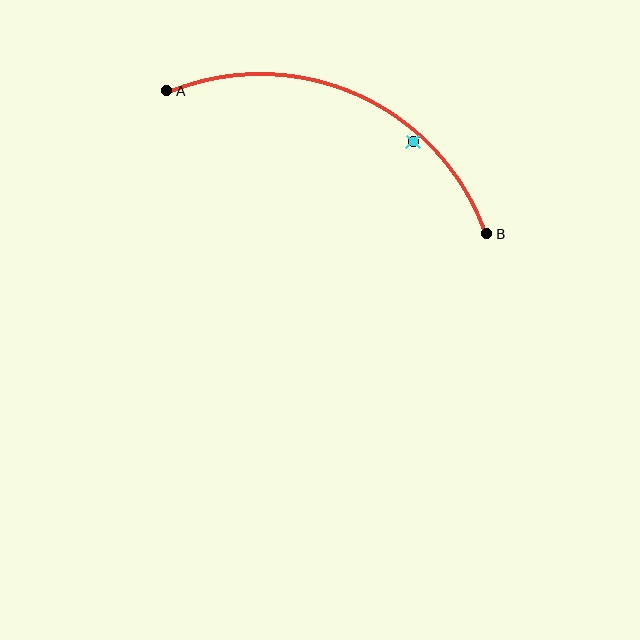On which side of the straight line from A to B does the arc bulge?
The arc bulges above the straight line connecting A and B.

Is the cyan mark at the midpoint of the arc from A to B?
No — the cyan mark does not lie on the arc at all. It sits slightly inside the curve.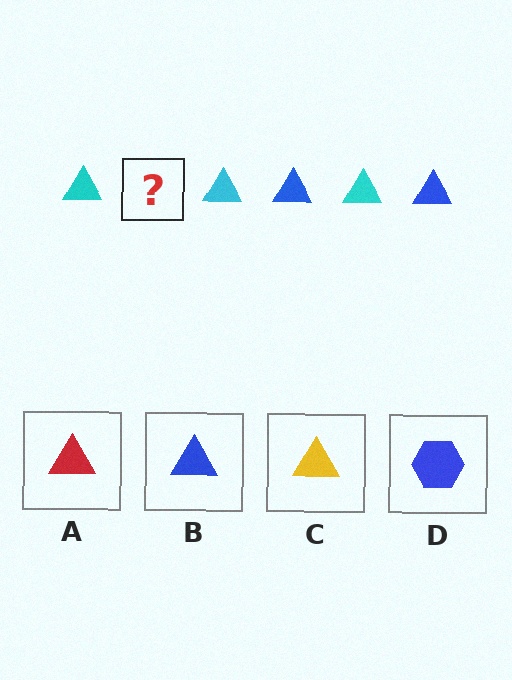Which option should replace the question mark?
Option B.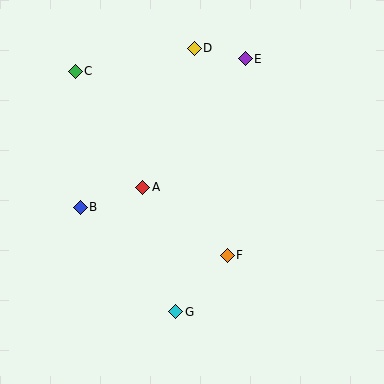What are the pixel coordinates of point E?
Point E is at (245, 59).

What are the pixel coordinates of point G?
Point G is at (176, 312).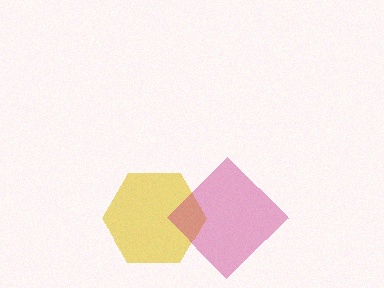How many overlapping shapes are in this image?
There are 2 overlapping shapes in the image.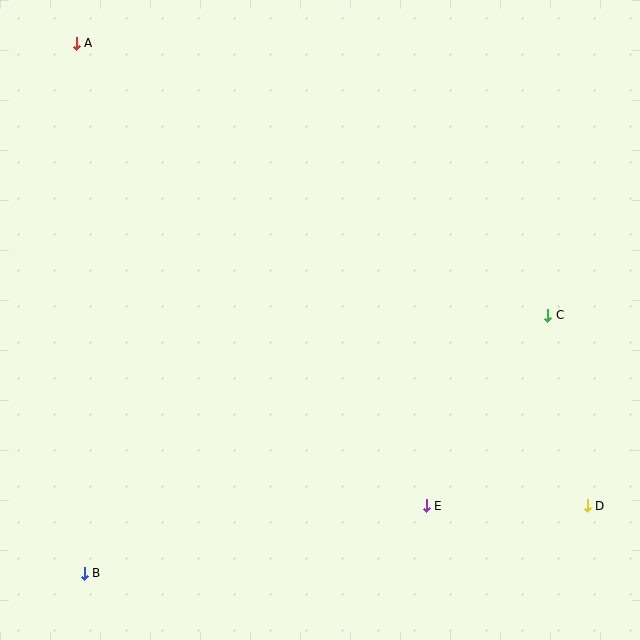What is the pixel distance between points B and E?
The distance between B and E is 349 pixels.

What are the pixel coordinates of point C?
Point C is at (548, 315).